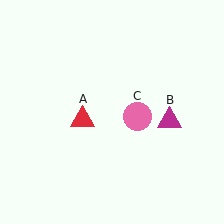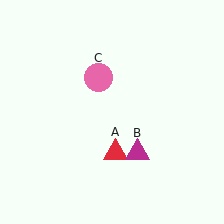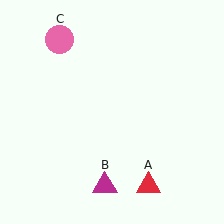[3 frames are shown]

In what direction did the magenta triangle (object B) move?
The magenta triangle (object B) moved down and to the left.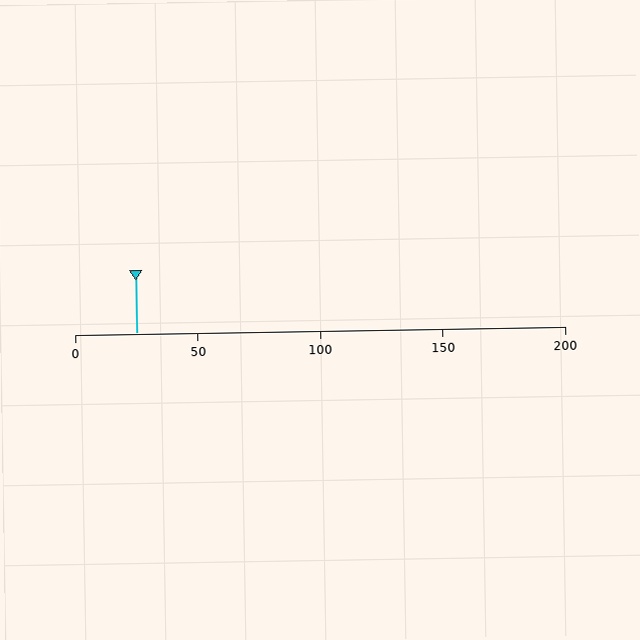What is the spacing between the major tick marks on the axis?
The major ticks are spaced 50 apart.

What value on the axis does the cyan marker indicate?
The marker indicates approximately 25.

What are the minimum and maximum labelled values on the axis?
The axis runs from 0 to 200.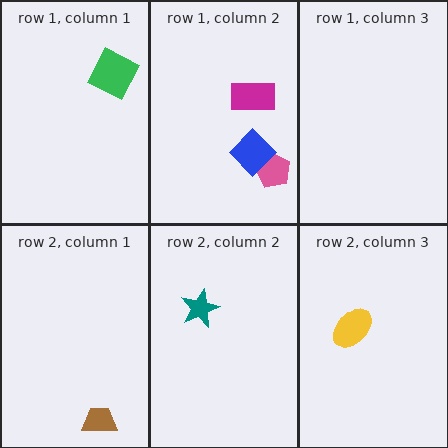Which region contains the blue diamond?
The row 1, column 2 region.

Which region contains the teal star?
The row 2, column 2 region.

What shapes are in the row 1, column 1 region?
The green square.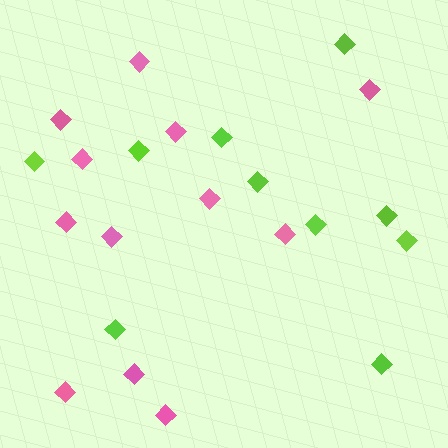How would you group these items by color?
There are 2 groups: one group of pink diamonds (12) and one group of lime diamonds (10).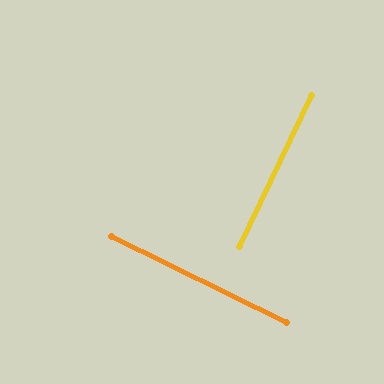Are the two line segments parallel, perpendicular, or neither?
Perpendicular — they meet at approximately 90°.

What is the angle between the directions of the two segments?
Approximately 90 degrees.